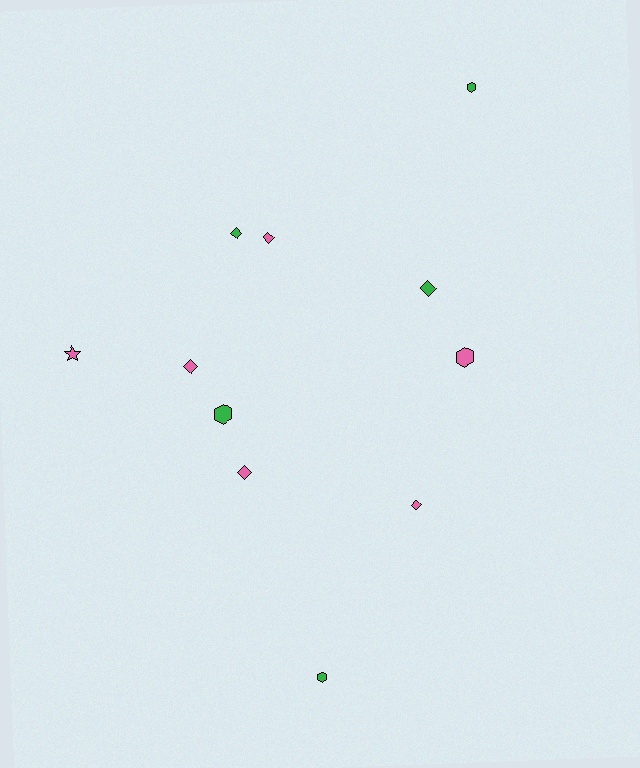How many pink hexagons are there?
There is 1 pink hexagon.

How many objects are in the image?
There are 11 objects.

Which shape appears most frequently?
Diamond, with 6 objects.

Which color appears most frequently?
Pink, with 6 objects.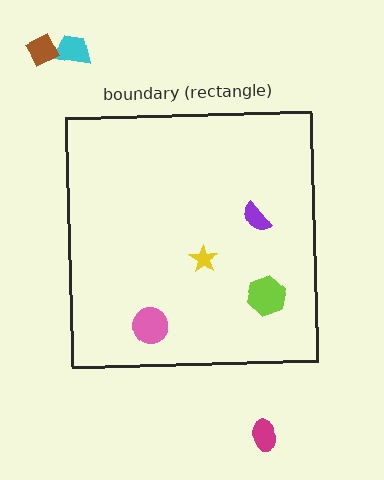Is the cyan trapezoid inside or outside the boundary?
Outside.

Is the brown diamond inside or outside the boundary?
Outside.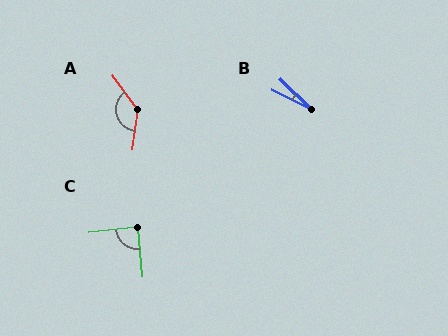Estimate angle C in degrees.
Approximately 89 degrees.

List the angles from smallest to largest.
B (18°), C (89°), A (137°).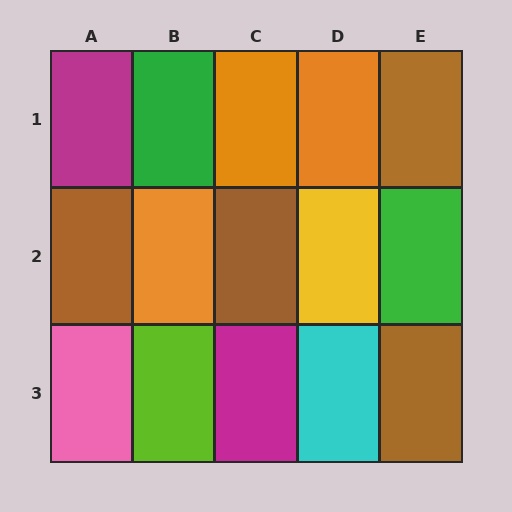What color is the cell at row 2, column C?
Brown.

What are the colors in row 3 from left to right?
Pink, lime, magenta, cyan, brown.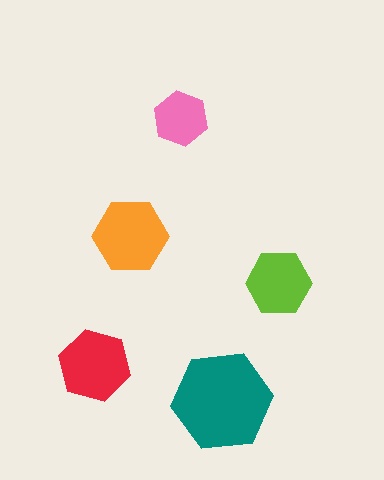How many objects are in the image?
There are 5 objects in the image.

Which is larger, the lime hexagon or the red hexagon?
The red one.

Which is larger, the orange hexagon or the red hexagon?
The orange one.